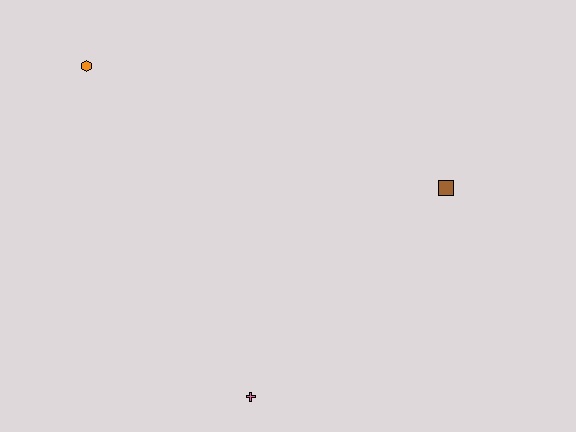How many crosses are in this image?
There is 1 cross.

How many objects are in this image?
There are 3 objects.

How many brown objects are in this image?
There is 1 brown object.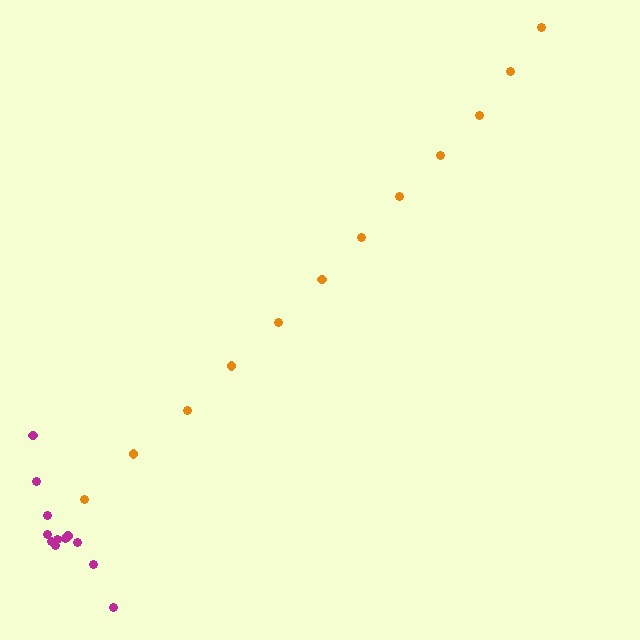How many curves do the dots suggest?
There are 2 distinct paths.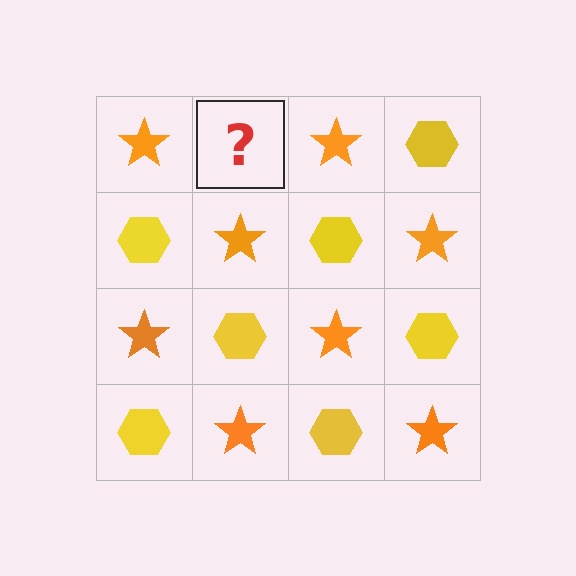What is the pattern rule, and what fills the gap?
The rule is that it alternates orange star and yellow hexagon in a checkerboard pattern. The gap should be filled with a yellow hexagon.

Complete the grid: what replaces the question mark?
The question mark should be replaced with a yellow hexagon.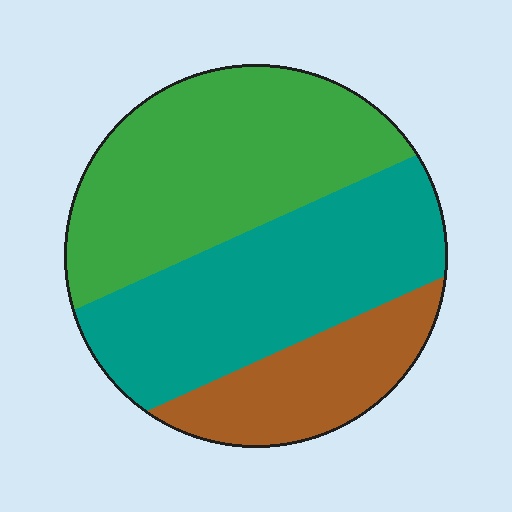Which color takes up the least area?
Brown, at roughly 20%.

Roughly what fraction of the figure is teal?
Teal covers 39% of the figure.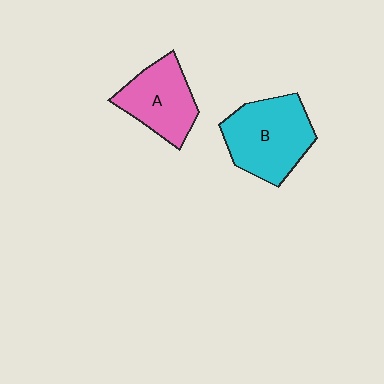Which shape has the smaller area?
Shape A (pink).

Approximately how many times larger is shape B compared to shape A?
Approximately 1.3 times.